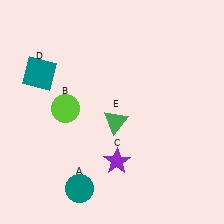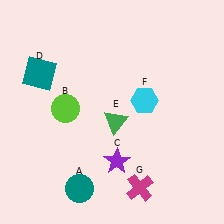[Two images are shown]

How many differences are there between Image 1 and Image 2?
There are 2 differences between the two images.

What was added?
A cyan hexagon (F), a magenta cross (G) were added in Image 2.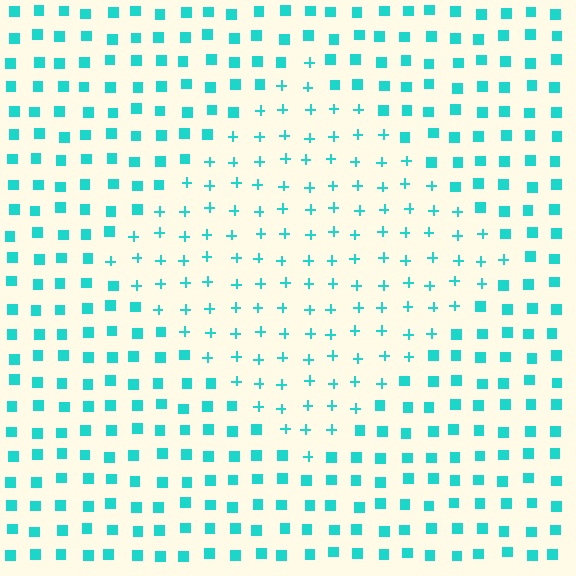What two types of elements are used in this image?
The image uses plus signs inside the diamond region and squares outside it.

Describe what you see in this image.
The image is filled with small cyan elements arranged in a uniform grid. A diamond-shaped region contains plus signs, while the surrounding area contains squares. The boundary is defined purely by the change in element shape.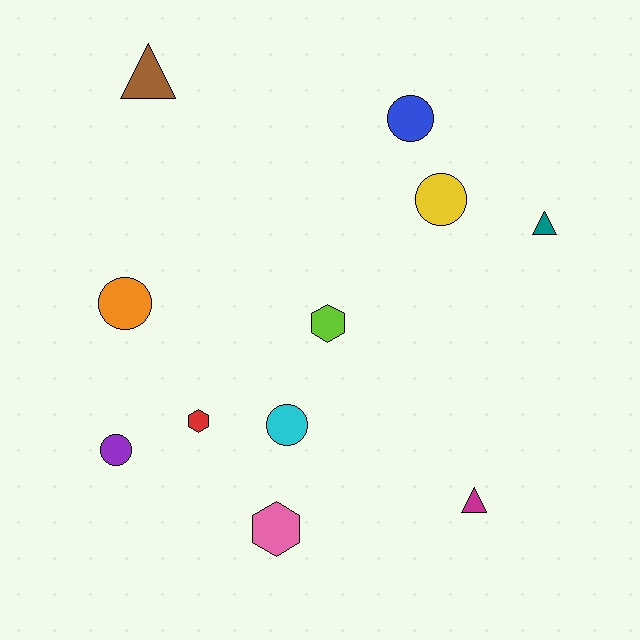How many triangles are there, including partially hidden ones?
There are 3 triangles.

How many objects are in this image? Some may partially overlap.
There are 11 objects.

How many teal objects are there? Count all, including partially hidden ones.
There is 1 teal object.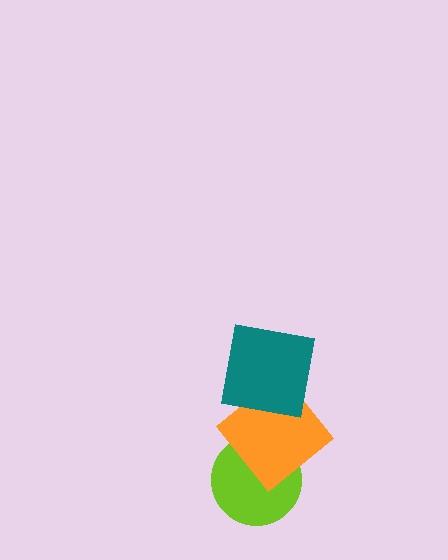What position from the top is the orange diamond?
The orange diamond is 2nd from the top.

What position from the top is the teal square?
The teal square is 1st from the top.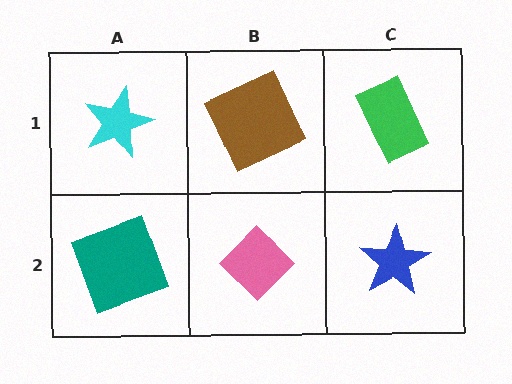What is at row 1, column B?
A brown square.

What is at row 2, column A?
A teal square.